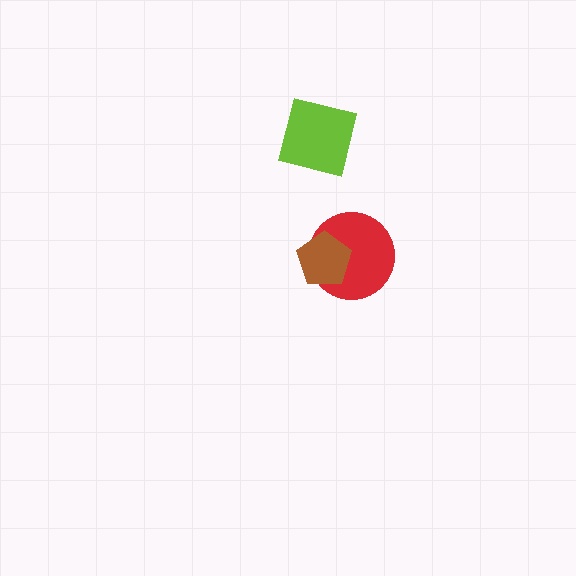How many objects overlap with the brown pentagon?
1 object overlaps with the brown pentagon.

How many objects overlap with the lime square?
0 objects overlap with the lime square.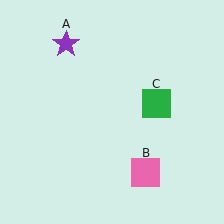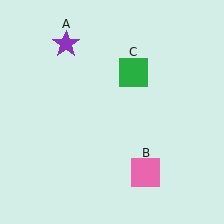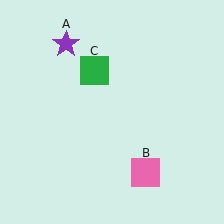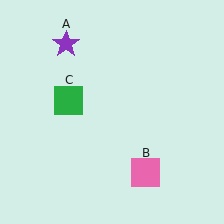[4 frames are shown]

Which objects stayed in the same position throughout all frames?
Purple star (object A) and pink square (object B) remained stationary.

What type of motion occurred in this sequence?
The green square (object C) rotated counterclockwise around the center of the scene.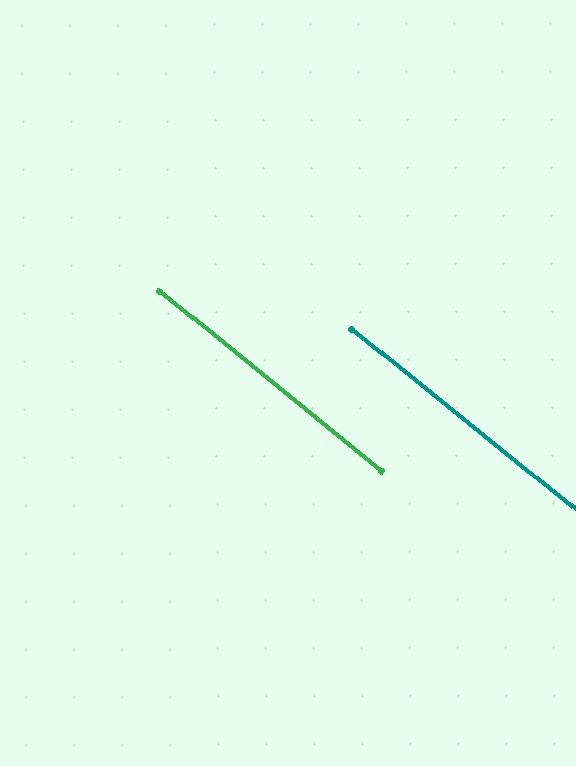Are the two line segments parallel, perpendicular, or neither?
Parallel — their directions differ by only 0.0°.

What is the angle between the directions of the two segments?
Approximately 0 degrees.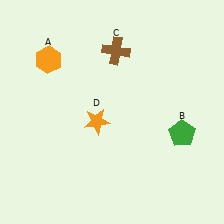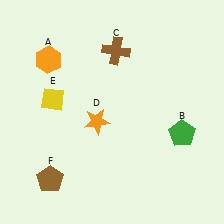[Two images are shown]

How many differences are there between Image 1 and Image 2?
There are 2 differences between the two images.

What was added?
A yellow diamond (E), a brown pentagon (F) were added in Image 2.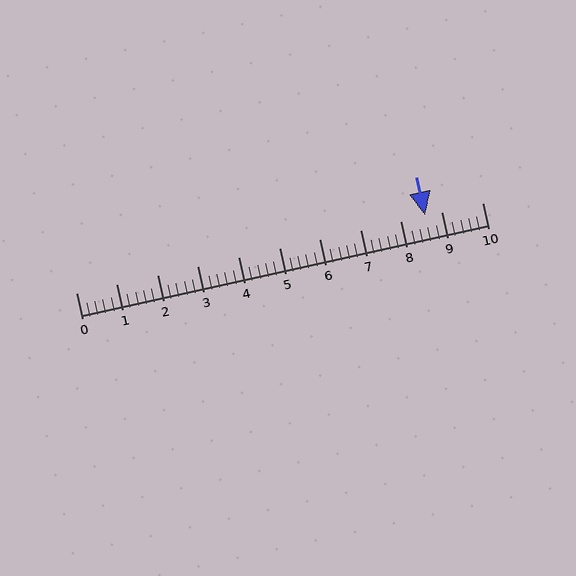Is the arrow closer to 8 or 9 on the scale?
The arrow is closer to 9.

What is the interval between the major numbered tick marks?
The major tick marks are spaced 1 units apart.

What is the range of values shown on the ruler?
The ruler shows values from 0 to 10.